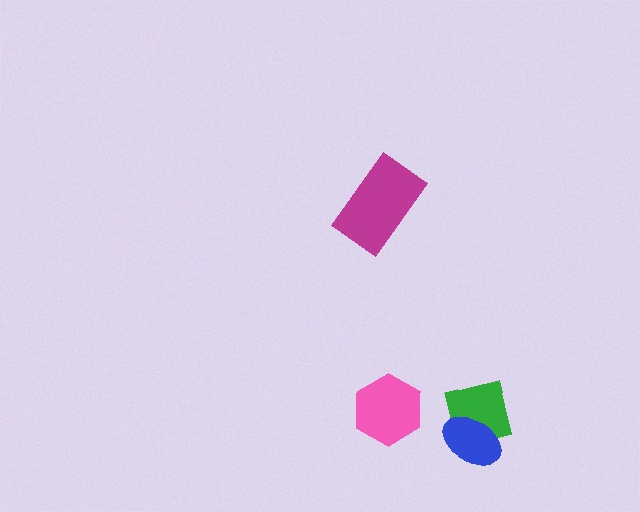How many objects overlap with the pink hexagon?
0 objects overlap with the pink hexagon.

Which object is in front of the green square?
The blue ellipse is in front of the green square.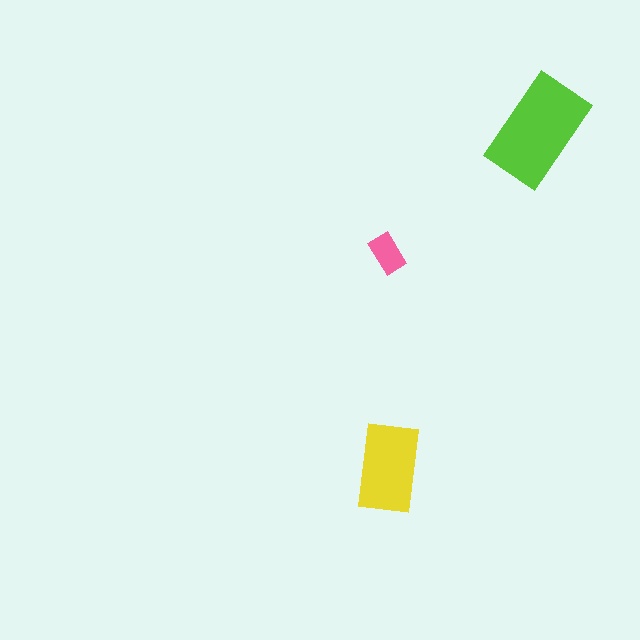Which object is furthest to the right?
The lime rectangle is rightmost.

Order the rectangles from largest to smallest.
the lime one, the yellow one, the pink one.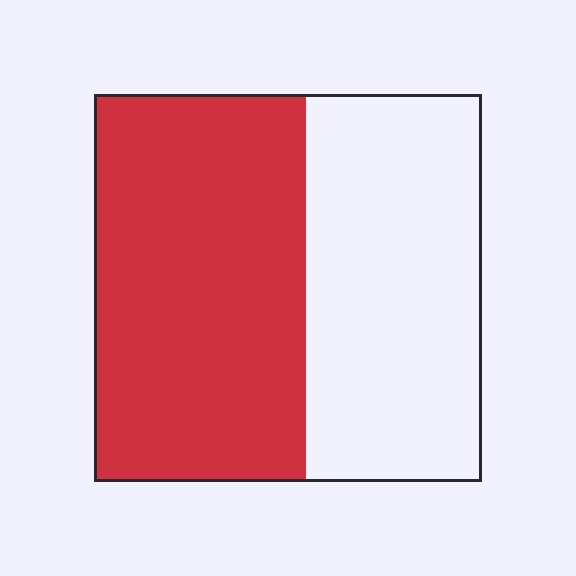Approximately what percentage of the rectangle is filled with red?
Approximately 55%.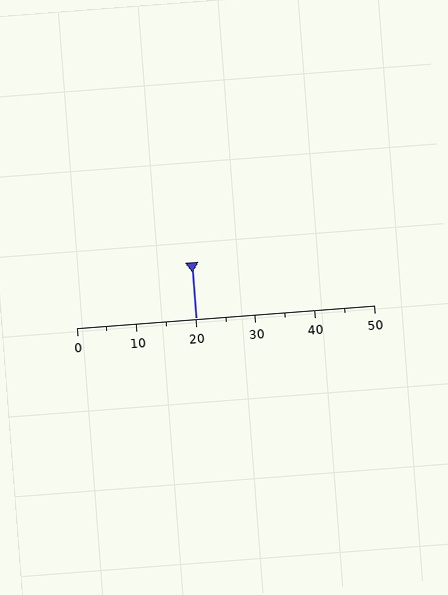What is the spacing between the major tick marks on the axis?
The major ticks are spaced 10 apart.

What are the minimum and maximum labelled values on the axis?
The axis runs from 0 to 50.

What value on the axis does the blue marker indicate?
The marker indicates approximately 20.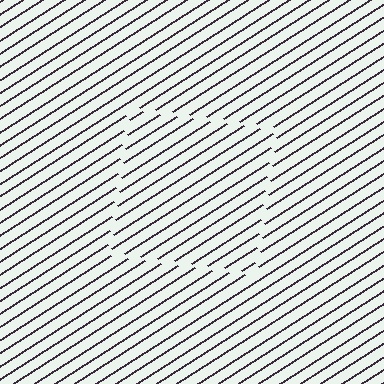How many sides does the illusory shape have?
4 sides — the line-ends trace a square.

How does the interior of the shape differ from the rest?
The interior of the shape contains the same grating, shifted by half a period — the contour is defined by the phase discontinuity where line-ends from the inner and outer gratings abut.